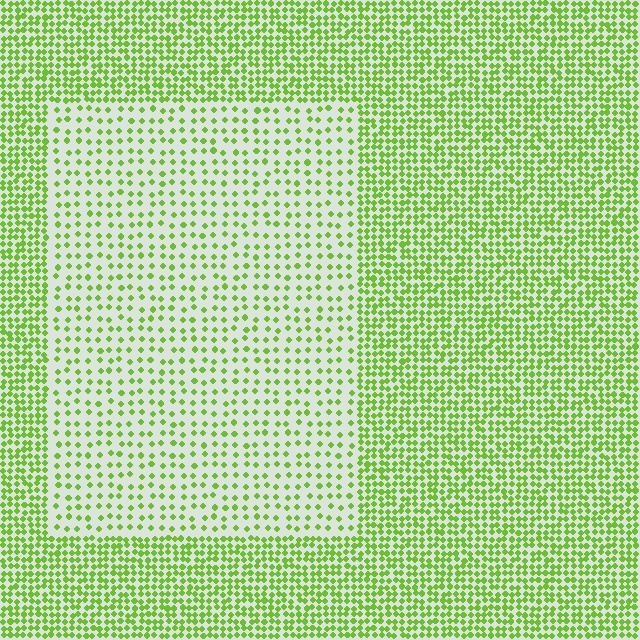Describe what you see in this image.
The image contains small lime elements arranged at two different densities. A rectangle-shaped region is visible where the elements are less densely packed than the surrounding area.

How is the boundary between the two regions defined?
The boundary is defined by a change in element density (approximately 2.3x ratio). All elements are the same color, size, and shape.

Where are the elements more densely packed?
The elements are more densely packed outside the rectangle boundary.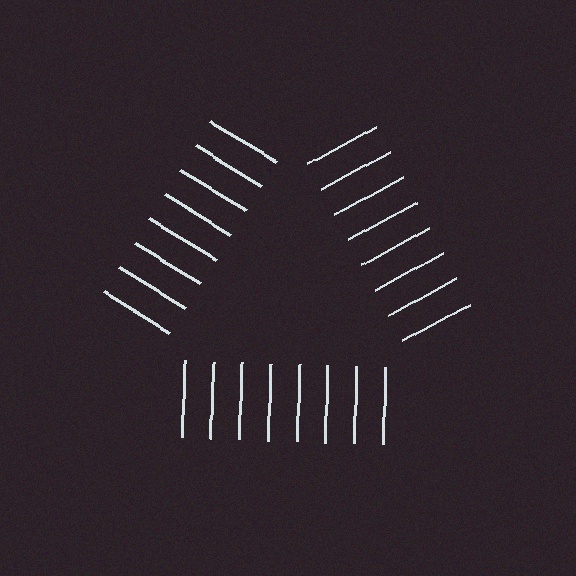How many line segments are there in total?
24 — 8 along each of the 3 edges.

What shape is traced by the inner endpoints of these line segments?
An illusory triangle — the line segments terminate on its edges but no continuous stroke is drawn.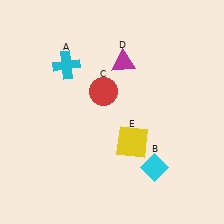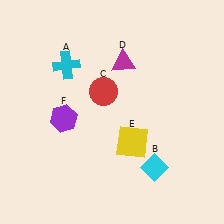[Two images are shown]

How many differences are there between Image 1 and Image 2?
There is 1 difference between the two images.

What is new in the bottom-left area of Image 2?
A purple hexagon (F) was added in the bottom-left area of Image 2.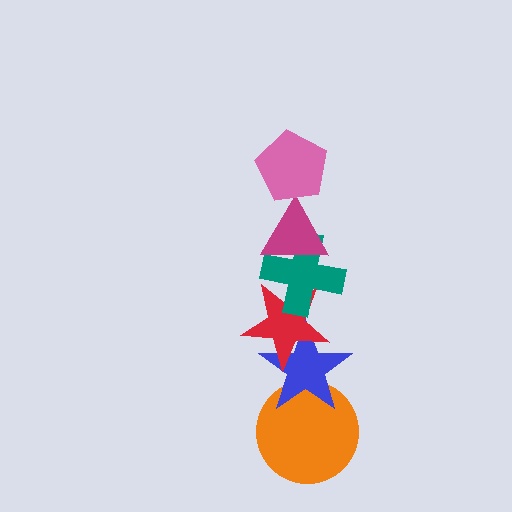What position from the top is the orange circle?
The orange circle is 6th from the top.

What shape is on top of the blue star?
The red star is on top of the blue star.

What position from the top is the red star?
The red star is 4th from the top.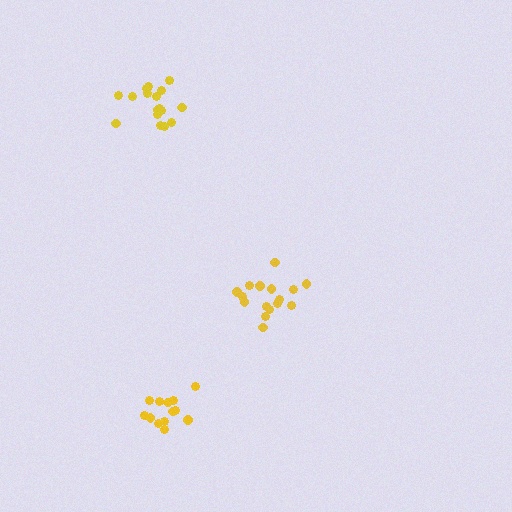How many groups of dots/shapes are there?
There are 3 groups.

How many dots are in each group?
Group 1: 17 dots, Group 2: 16 dots, Group 3: 13 dots (46 total).